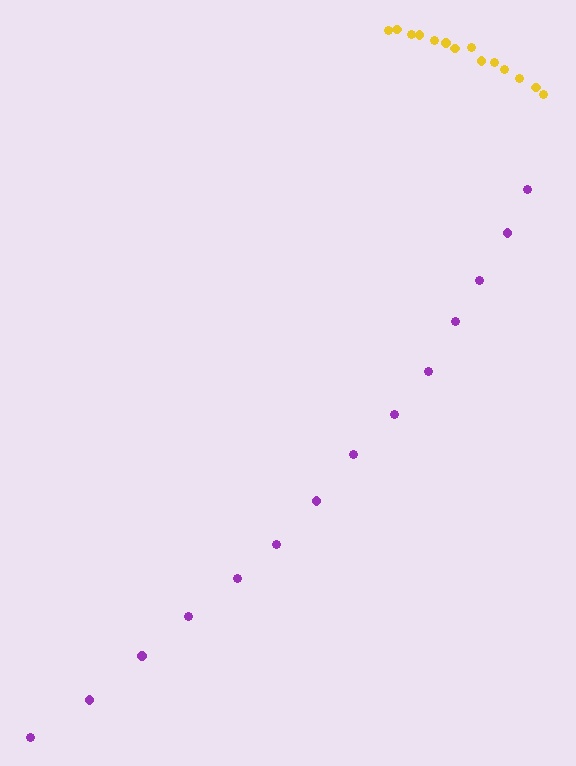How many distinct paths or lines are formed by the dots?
There are 2 distinct paths.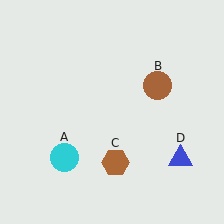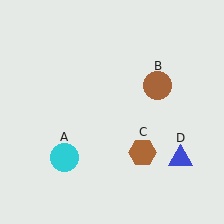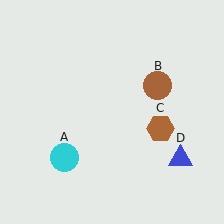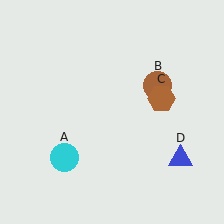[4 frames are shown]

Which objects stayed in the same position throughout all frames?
Cyan circle (object A) and brown circle (object B) and blue triangle (object D) remained stationary.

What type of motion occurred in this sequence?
The brown hexagon (object C) rotated counterclockwise around the center of the scene.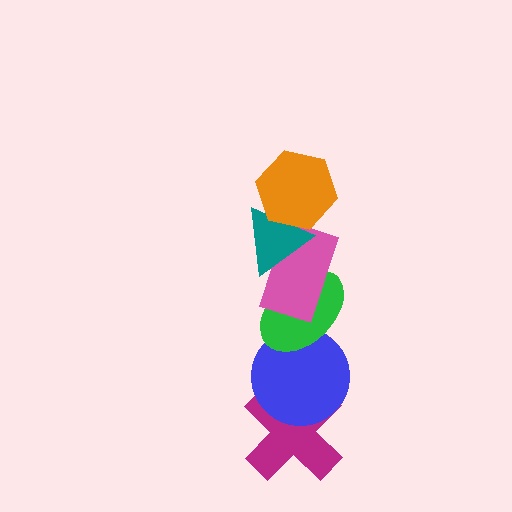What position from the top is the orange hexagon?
The orange hexagon is 1st from the top.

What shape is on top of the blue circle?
The green ellipse is on top of the blue circle.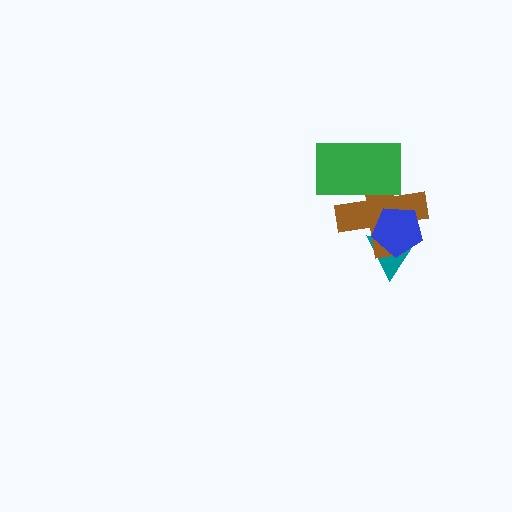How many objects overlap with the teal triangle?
2 objects overlap with the teal triangle.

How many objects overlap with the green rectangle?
1 object overlaps with the green rectangle.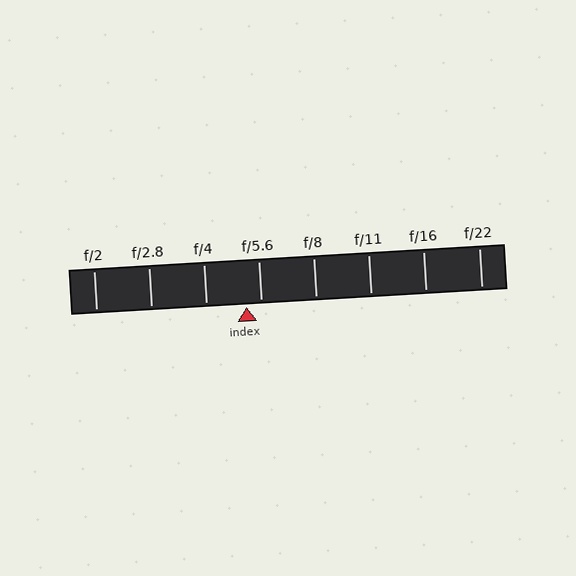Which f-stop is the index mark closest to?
The index mark is closest to f/5.6.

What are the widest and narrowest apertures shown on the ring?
The widest aperture shown is f/2 and the narrowest is f/22.